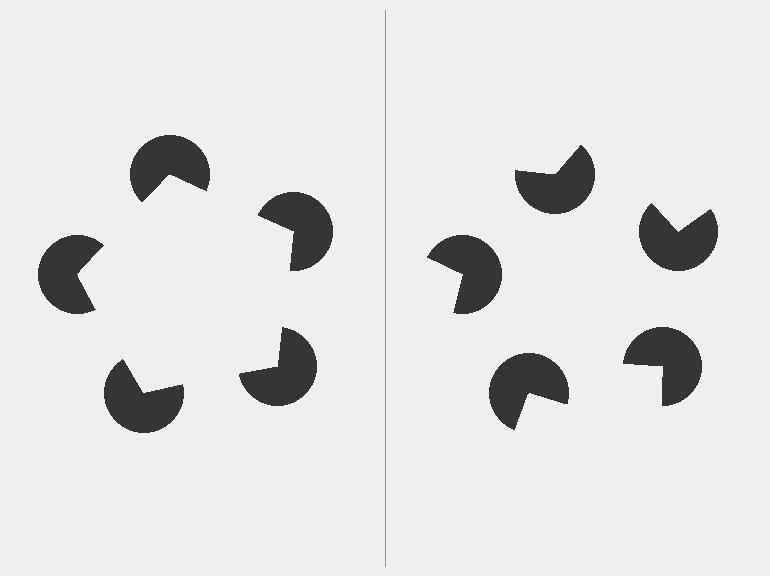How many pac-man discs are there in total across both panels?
10 — 5 on each side.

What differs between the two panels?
The pac-man discs are positioned identically on both sides; only the wedge orientations differ. On the left they align to a pentagon; on the right they are misaligned.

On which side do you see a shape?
An illusory pentagon appears on the left side. On the right side the wedge cuts are rotated, so no coherent shape forms.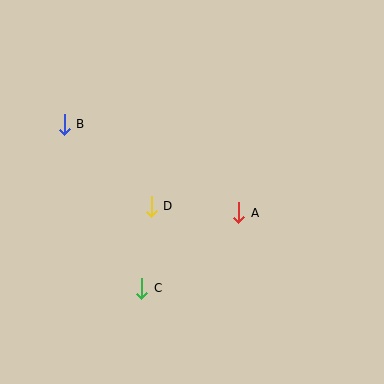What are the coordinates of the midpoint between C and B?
The midpoint between C and B is at (103, 206).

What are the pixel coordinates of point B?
Point B is at (64, 124).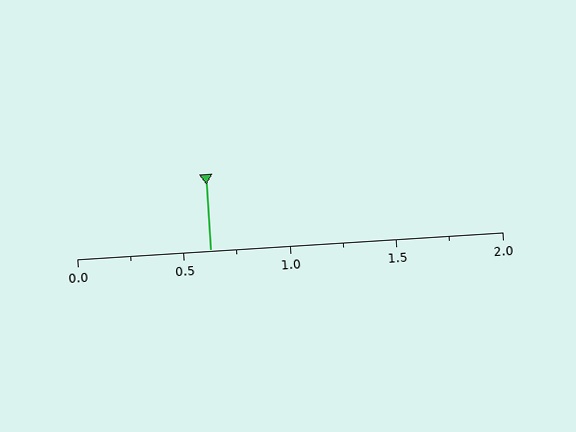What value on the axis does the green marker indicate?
The marker indicates approximately 0.62.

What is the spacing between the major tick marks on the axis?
The major ticks are spaced 0.5 apart.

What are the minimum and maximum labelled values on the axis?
The axis runs from 0.0 to 2.0.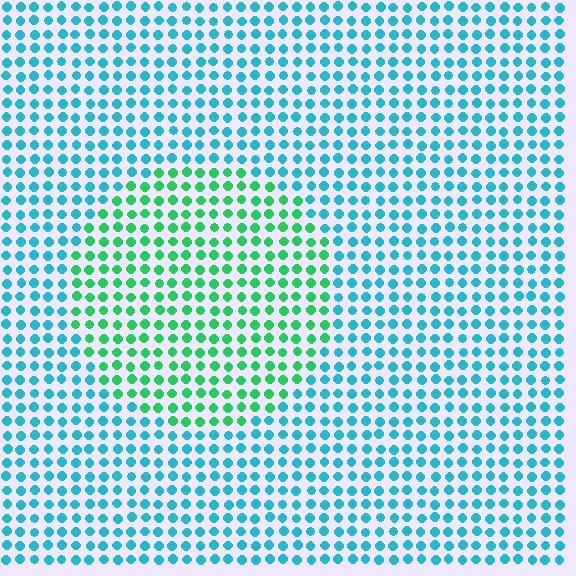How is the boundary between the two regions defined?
The boundary is defined purely by a slight shift in hue (about 47 degrees). Spacing, size, and orientation are identical on both sides.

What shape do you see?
I see a circle.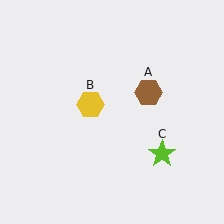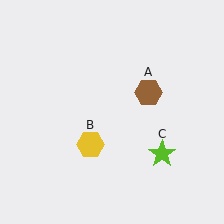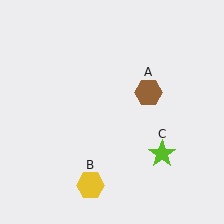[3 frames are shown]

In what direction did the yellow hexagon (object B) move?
The yellow hexagon (object B) moved down.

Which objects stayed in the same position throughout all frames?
Brown hexagon (object A) and lime star (object C) remained stationary.